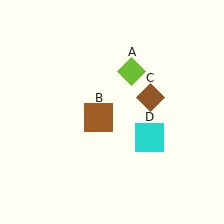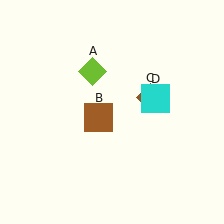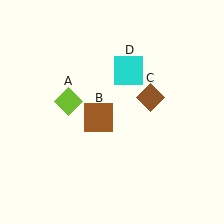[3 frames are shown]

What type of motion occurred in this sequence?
The lime diamond (object A), cyan square (object D) rotated counterclockwise around the center of the scene.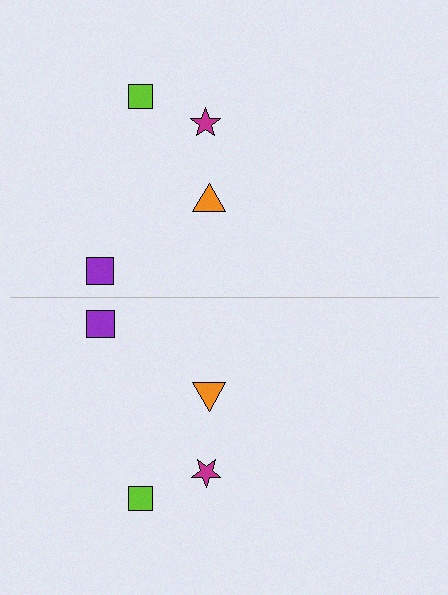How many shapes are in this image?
There are 8 shapes in this image.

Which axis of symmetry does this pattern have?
The pattern has a horizontal axis of symmetry running through the center of the image.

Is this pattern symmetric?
Yes, this pattern has bilateral (reflection) symmetry.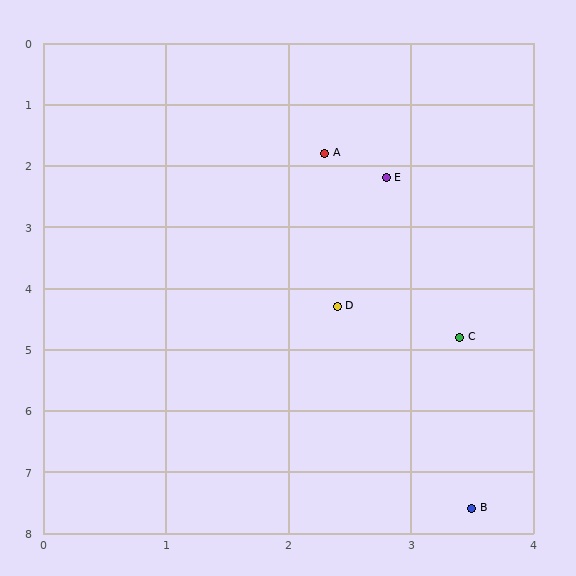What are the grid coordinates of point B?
Point B is at approximately (3.5, 7.6).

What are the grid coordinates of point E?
Point E is at approximately (2.8, 2.2).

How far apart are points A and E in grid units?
Points A and E are about 0.6 grid units apart.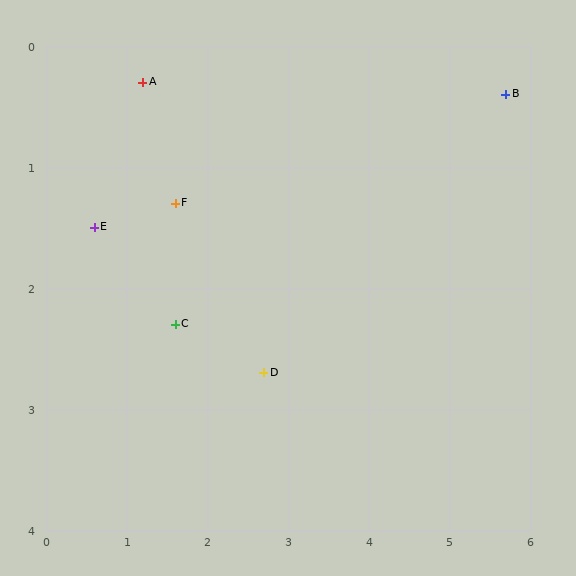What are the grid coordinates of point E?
Point E is at approximately (0.6, 1.5).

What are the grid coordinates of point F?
Point F is at approximately (1.6, 1.3).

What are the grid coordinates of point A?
Point A is at approximately (1.2, 0.3).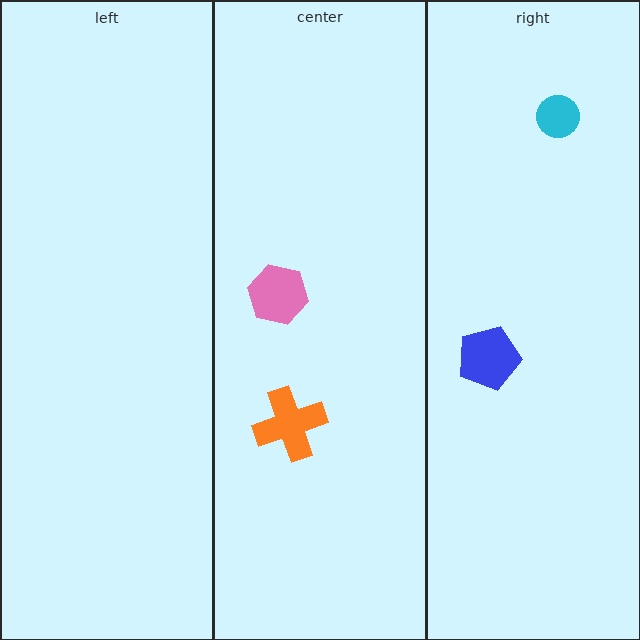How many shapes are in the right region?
2.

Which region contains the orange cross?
The center region.